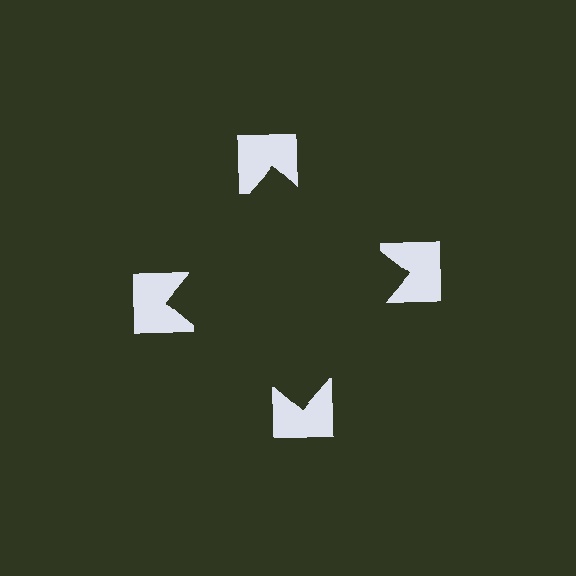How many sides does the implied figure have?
4 sides.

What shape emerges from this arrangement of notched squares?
An illusory square — its edges are inferred from the aligned wedge cuts in the notched squares, not physically drawn.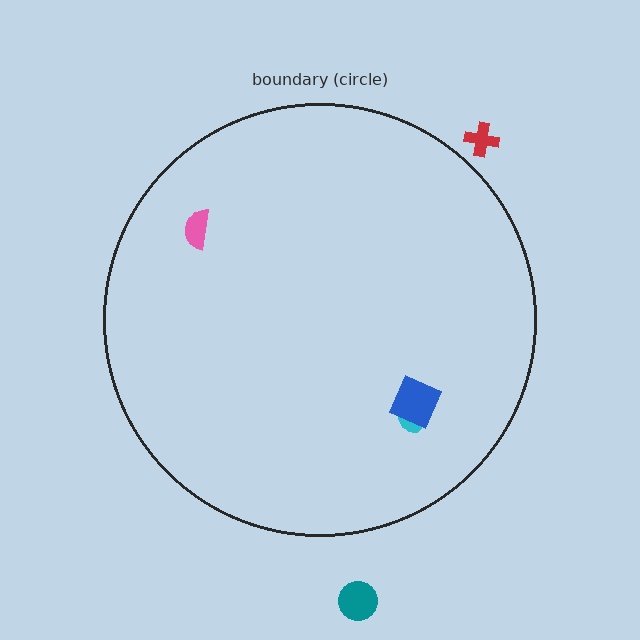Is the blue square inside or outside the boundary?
Inside.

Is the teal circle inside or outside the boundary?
Outside.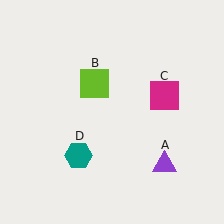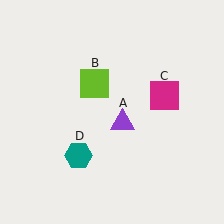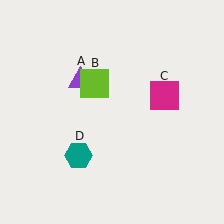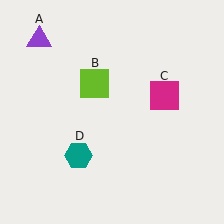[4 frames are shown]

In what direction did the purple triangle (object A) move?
The purple triangle (object A) moved up and to the left.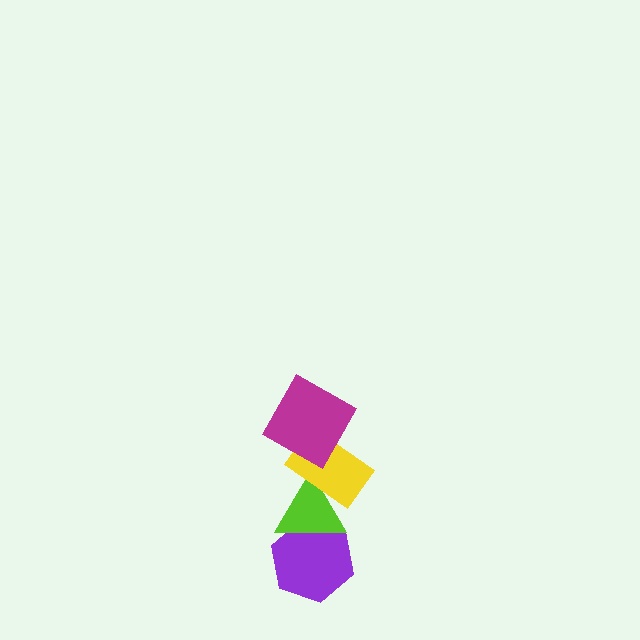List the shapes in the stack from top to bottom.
From top to bottom: the magenta square, the yellow rectangle, the lime triangle, the purple hexagon.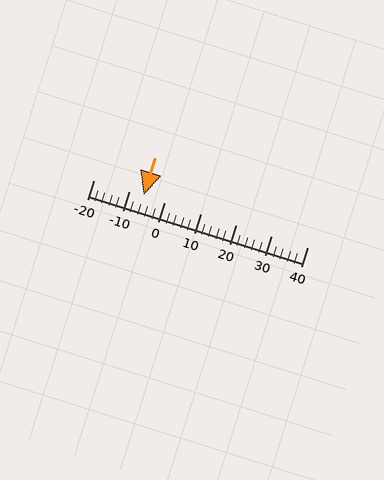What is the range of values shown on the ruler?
The ruler shows values from -20 to 40.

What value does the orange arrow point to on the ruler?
The orange arrow points to approximately -6.